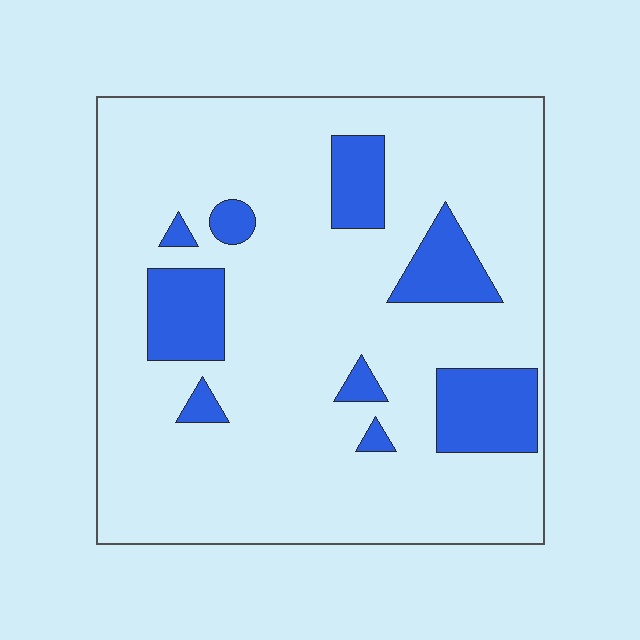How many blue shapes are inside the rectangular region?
9.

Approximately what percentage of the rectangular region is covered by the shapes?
Approximately 15%.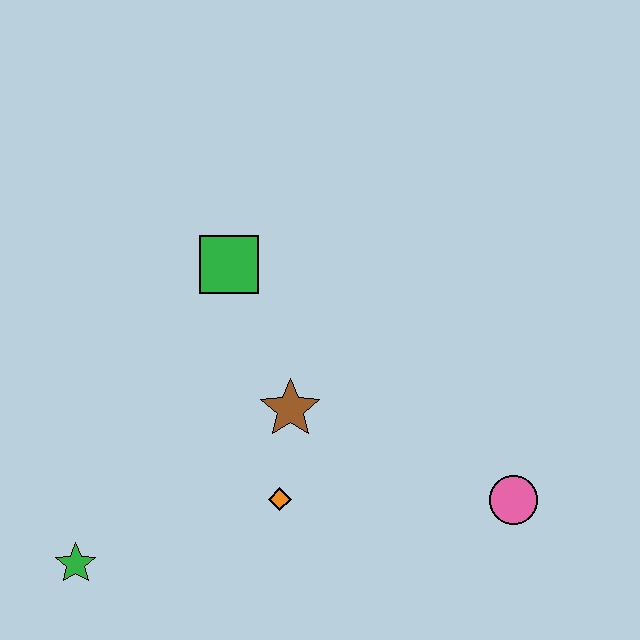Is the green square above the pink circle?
Yes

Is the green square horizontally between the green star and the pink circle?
Yes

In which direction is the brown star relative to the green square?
The brown star is below the green square.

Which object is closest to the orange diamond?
The brown star is closest to the orange diamond.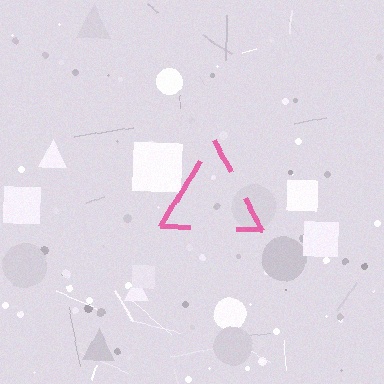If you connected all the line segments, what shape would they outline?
They would outline a triangle.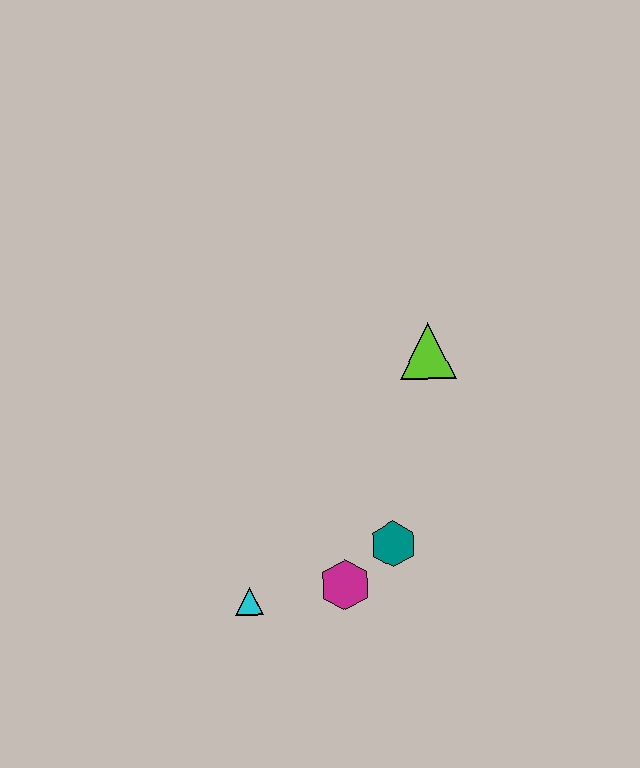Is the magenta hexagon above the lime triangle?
No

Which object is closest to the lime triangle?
The teal hexagon is closest to the lime triangle.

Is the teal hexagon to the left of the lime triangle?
Yes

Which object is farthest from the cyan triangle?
The lime triangle is farthest from the cyan triangle.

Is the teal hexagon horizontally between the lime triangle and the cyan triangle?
Yes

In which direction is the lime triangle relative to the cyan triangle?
The lime triangle is above the cyan triangle.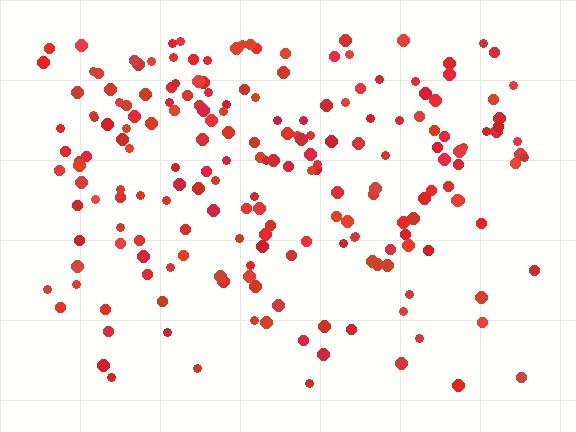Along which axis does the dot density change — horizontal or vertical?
Vertical.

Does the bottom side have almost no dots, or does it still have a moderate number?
Still a moderate number, just noticeably fewer than the top.